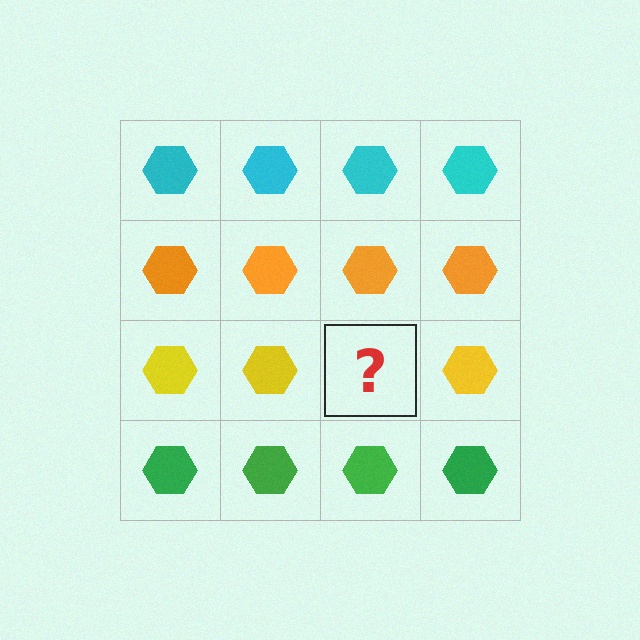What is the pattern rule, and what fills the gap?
The rule is that each row has a consistent color. The gap should be filled with a yellow hexagon.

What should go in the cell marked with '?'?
The missing cell should contain a yellow hexagon.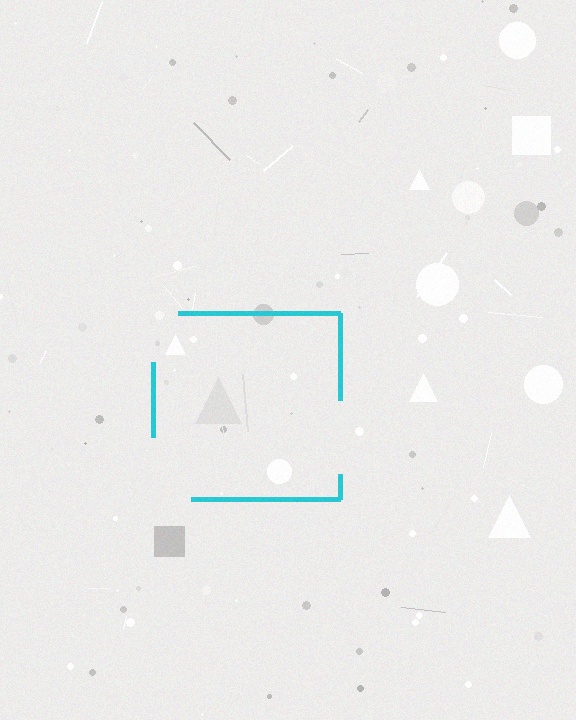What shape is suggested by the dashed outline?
The dashed outline suggests a square.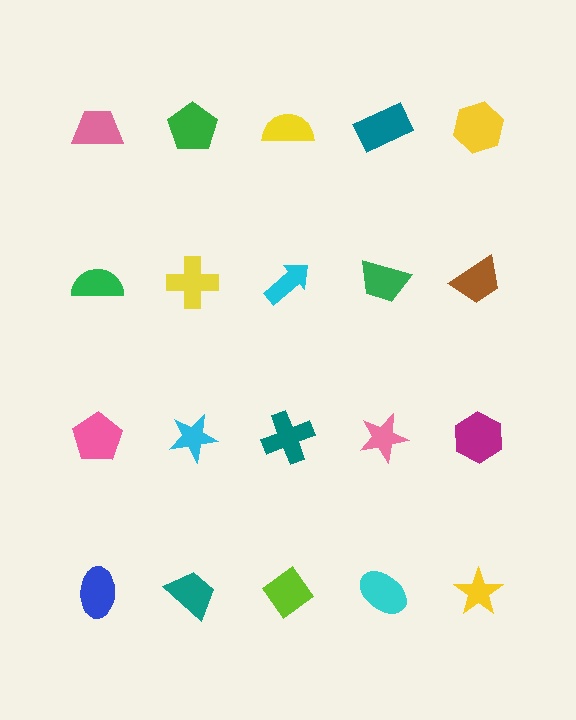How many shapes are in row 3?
5 shapes.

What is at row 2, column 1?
A green semicircle.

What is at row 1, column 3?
A yellow semicircle.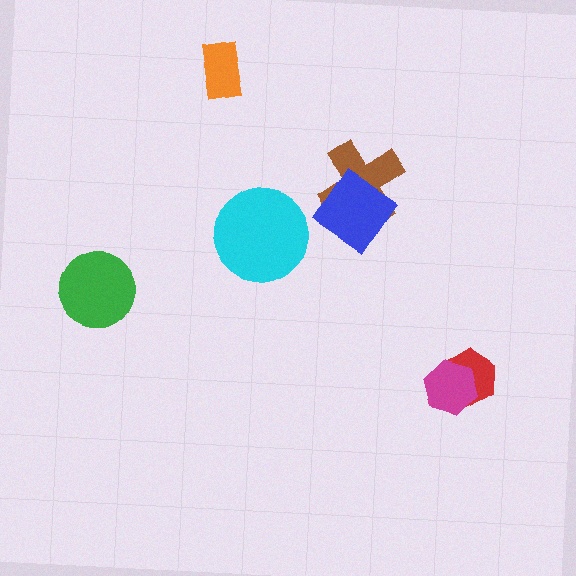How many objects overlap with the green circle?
0 objects overlap with the green circle.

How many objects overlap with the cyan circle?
0 objects overlap with the cyan circle.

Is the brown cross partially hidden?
Yes, it is partially covered by another shape.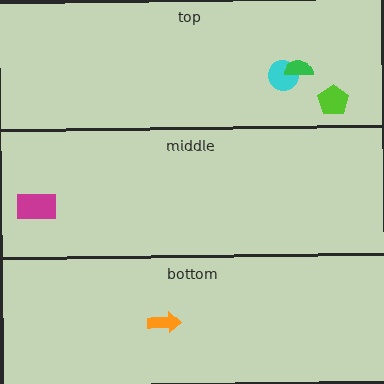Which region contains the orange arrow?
The bottom region.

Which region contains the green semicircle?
The top region.